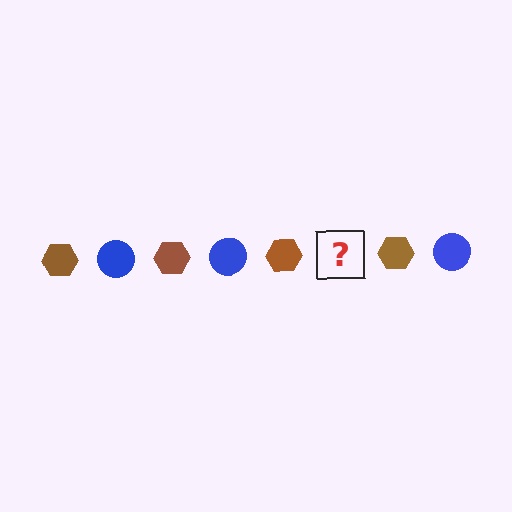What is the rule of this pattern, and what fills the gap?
The rule is that the pattern alternates between brown hexagon and blue circle. The gap should be filled with a blue circle.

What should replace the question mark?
The question mark should be replaced with a blue circle.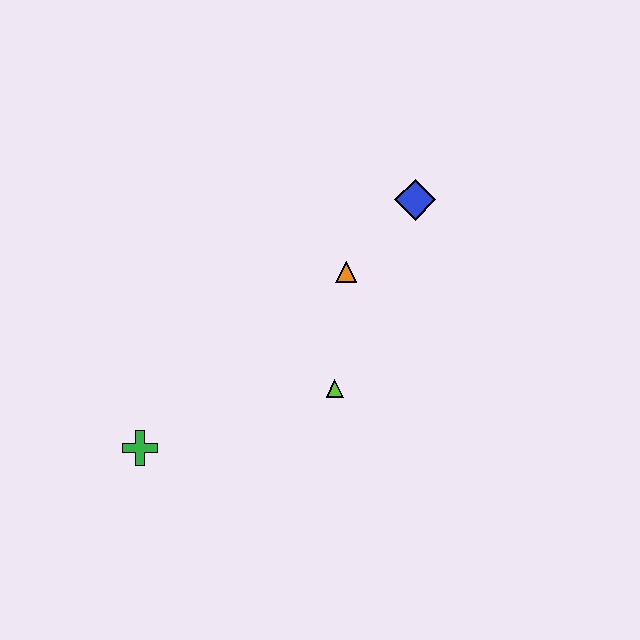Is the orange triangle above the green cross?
Yes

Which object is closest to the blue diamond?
The orange triangle is closest to the blue diamond.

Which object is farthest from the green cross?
The blue diamond is farthest from the green cross.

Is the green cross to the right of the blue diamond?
No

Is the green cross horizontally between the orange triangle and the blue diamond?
No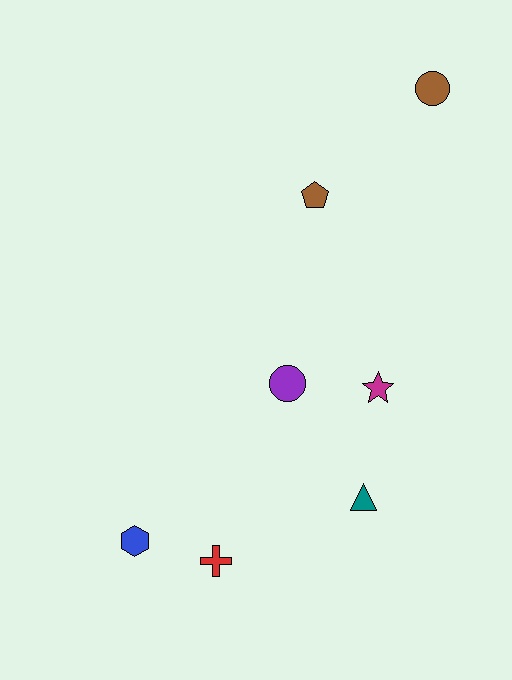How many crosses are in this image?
There is 1 cross.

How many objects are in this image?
There are 7 objects.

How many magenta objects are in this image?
There is 1 magenta object.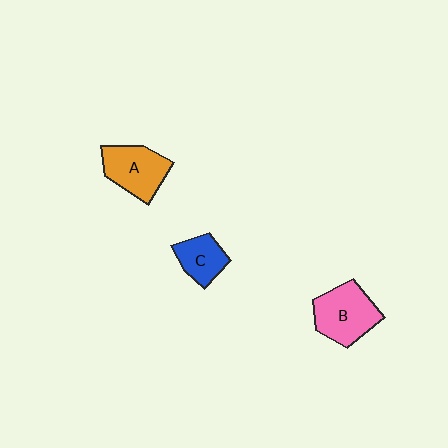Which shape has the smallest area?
Shape C (blue).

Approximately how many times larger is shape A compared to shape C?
Approximately 1.4 times.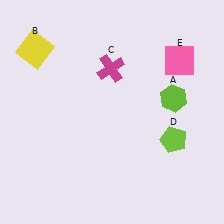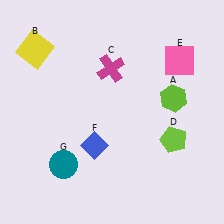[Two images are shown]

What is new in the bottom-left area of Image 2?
A blue diamond (F) was added in the bottom-left area of Image 2.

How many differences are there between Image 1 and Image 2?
There are 2 differences between the two images.